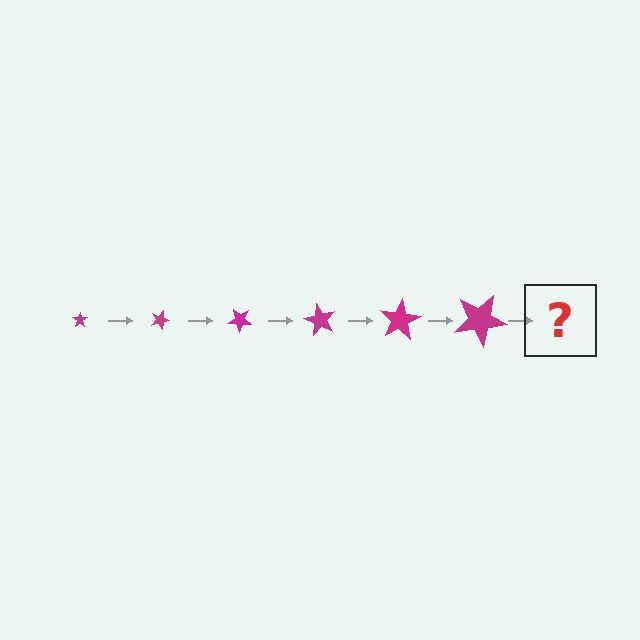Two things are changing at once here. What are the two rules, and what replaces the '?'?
The two rules are that the star grows larger each step and it rotates 20 degrees each step. The '?' should be a star, larger than the previous one and rotated 120 degrees from the start.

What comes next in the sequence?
The next element should be a star, larger than the previous one and rotated 120 degrees from the start.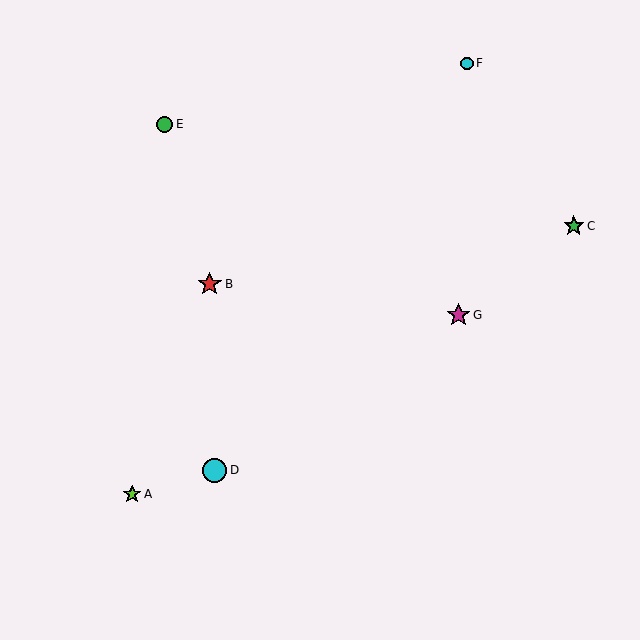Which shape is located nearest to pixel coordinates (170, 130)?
The green circle (labeled E) at (165, 124) is nearest to that location.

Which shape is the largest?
The cyan circle (labeled D) is the largest.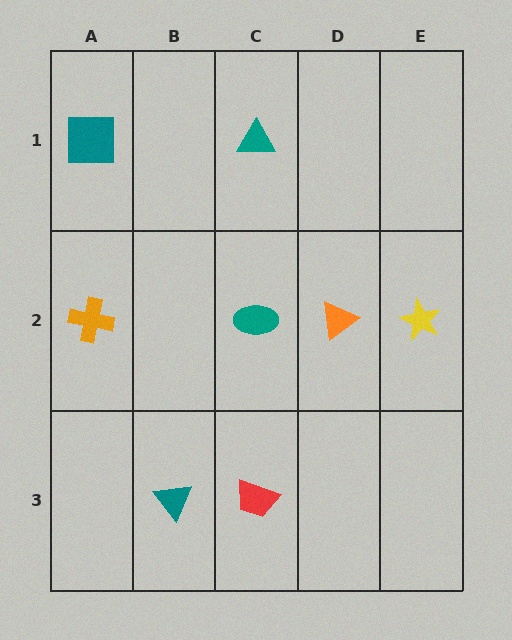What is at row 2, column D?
An orange triangle.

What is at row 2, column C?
A teal ellipse.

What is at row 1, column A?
A teal square.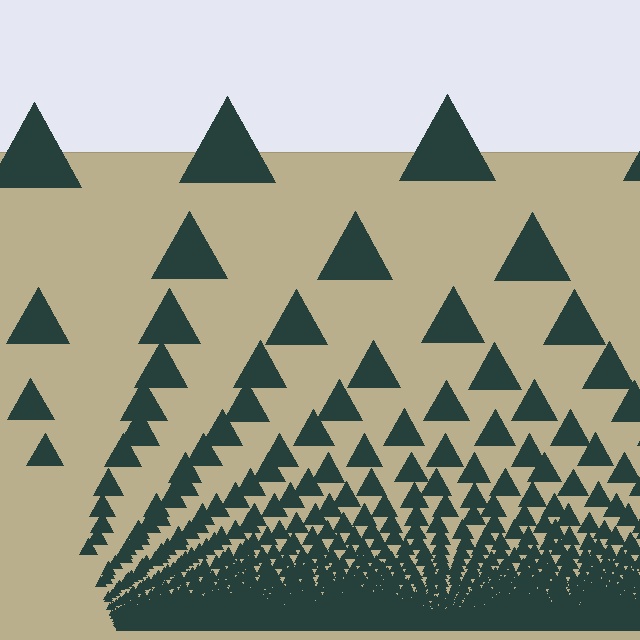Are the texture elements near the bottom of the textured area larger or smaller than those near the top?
Smaller. The gradient is inverted — elements near the bottom are smaller and denser.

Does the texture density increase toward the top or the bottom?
Density increases toward the bottom.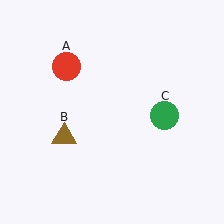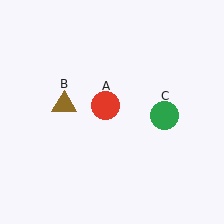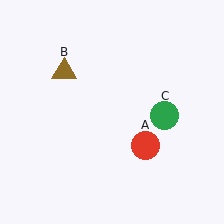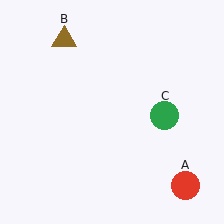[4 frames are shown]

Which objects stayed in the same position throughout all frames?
Green circle (object C) remained stationary.